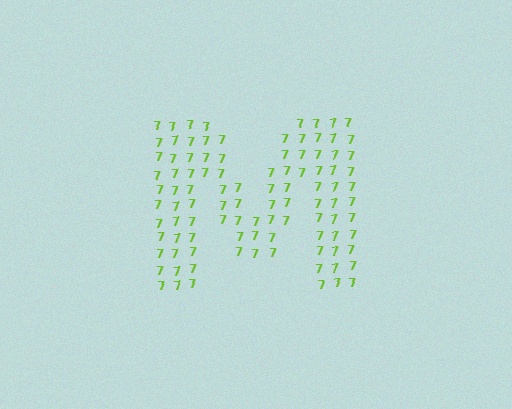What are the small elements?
The small elements are digit 7's.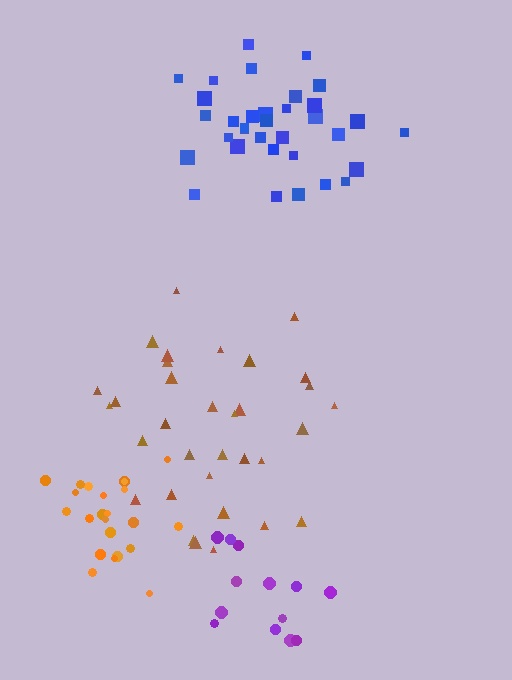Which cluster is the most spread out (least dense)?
Purple.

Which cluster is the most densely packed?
Orange.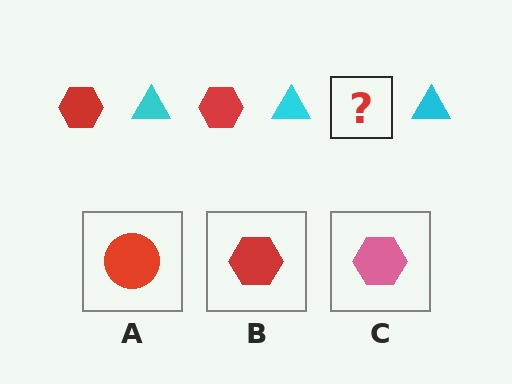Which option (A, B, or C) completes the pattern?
B.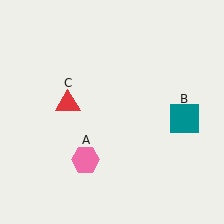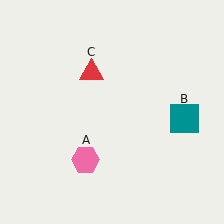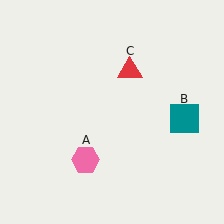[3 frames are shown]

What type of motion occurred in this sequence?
The red triangle (object C) rotated clockwise around the center of the scene.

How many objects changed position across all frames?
1 object changed position: red triangle (object C).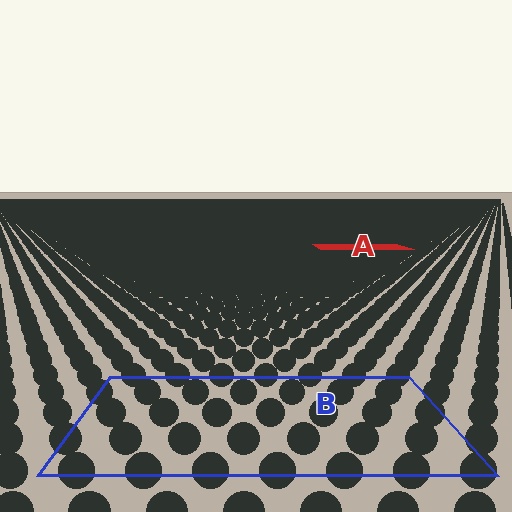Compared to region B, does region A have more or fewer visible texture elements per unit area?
Region A has more texture elements per unit area — they are packed more densely because it is farther away.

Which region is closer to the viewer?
Region B is closer. The texture elements there are larger and more spread out.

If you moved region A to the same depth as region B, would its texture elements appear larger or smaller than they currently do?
They would appear larger. At a closer depth, the same texture elements are projected at a bigger on-screen size.